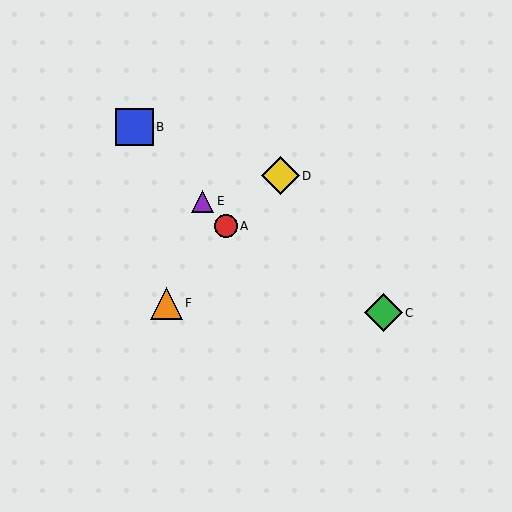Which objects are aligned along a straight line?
Objects A, B, E are aligned along a straight line.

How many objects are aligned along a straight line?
3 objects (A, B, E) are aligned along a straight line.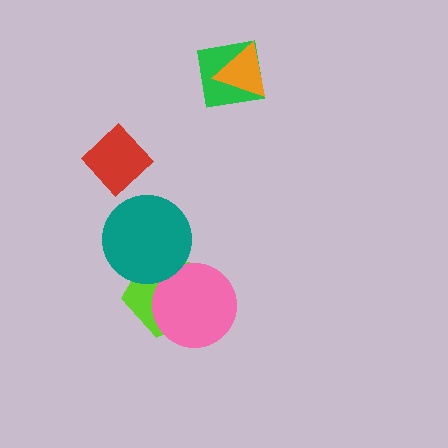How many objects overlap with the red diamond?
0 objects overlap with the red diamond.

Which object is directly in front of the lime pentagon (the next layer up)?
The pink circle is directly in front of the lime pentagon.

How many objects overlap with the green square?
1 object overlaps with the green square.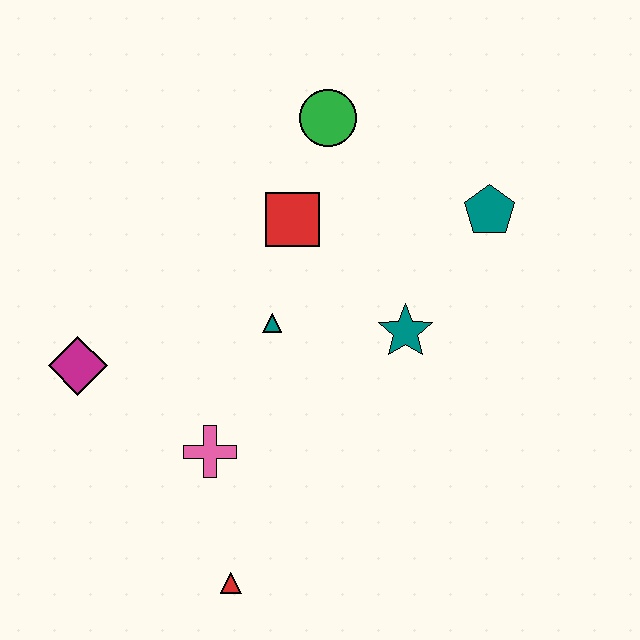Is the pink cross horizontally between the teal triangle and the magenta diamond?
Yes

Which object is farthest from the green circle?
The red triangle is farthest from the green circle.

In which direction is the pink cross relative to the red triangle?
The pink cross is above the red triangle.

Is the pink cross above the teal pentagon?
No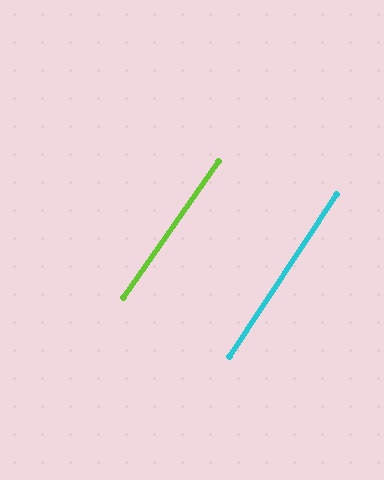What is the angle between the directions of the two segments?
Approximately 1 degree.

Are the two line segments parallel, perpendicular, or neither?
Parallel — their directions differ by only 1.4°.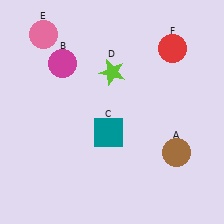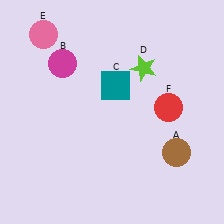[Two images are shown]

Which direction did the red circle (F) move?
The red circle (F) moved down.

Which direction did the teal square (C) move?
The teal square (C) moved up.